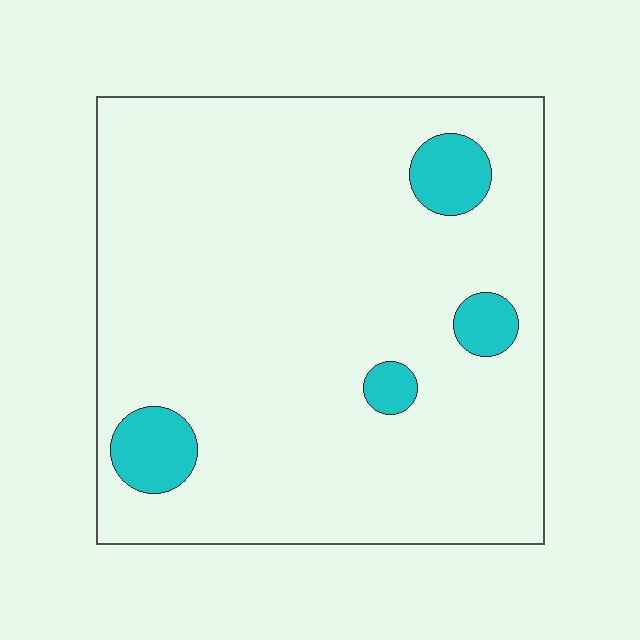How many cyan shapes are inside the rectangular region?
4.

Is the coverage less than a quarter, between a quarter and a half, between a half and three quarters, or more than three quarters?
Less than a quarter.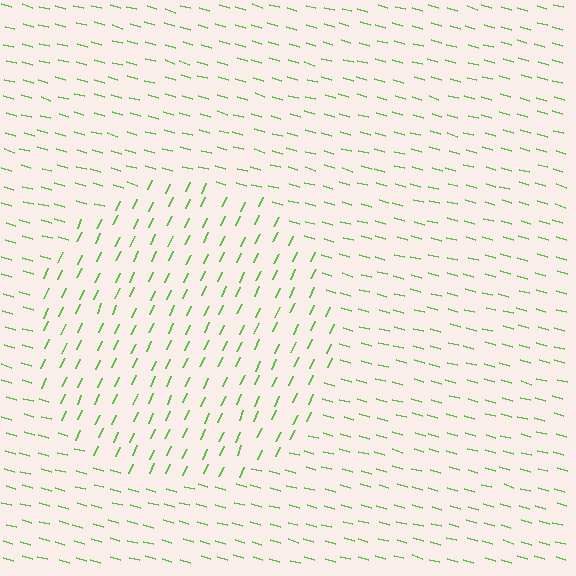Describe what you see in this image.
The image is filled with small lime line segments. A circle region in the image has lines oriented differently from the surrounding lines, creating a visible texture boundary.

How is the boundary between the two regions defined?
The boundary is defined purely by a change in line orientation (approximately 81 degrees difference). All lines are the same color and thickness.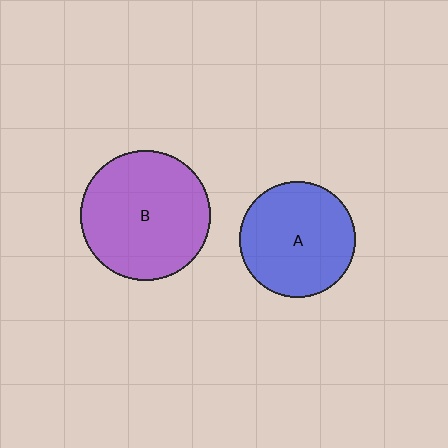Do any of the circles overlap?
No, none of the circles overlap.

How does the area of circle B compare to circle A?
Approximately 1.2 times.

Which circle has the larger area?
Circle B (purple).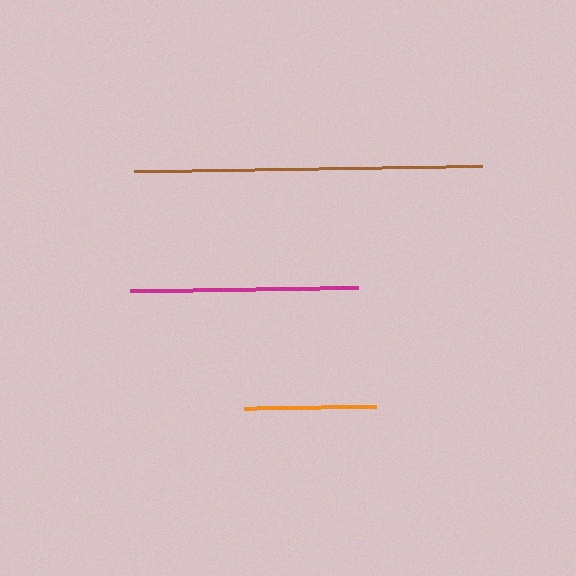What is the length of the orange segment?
The orange segment is approximately 133 pixels long.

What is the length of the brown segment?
The brown segment is approximately 348 pixels long.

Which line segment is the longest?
The brown line is the longest at approximately 348 pixels.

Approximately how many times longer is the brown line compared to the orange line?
The brown line is approximately 2.6 times the length of the orange line.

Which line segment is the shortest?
The orange line is the shortest at approximately 133 pixels.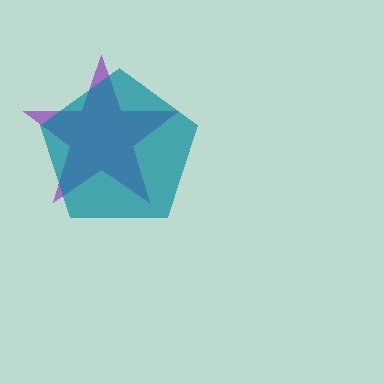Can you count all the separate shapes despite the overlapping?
Yes, there are 2 separate shapes.